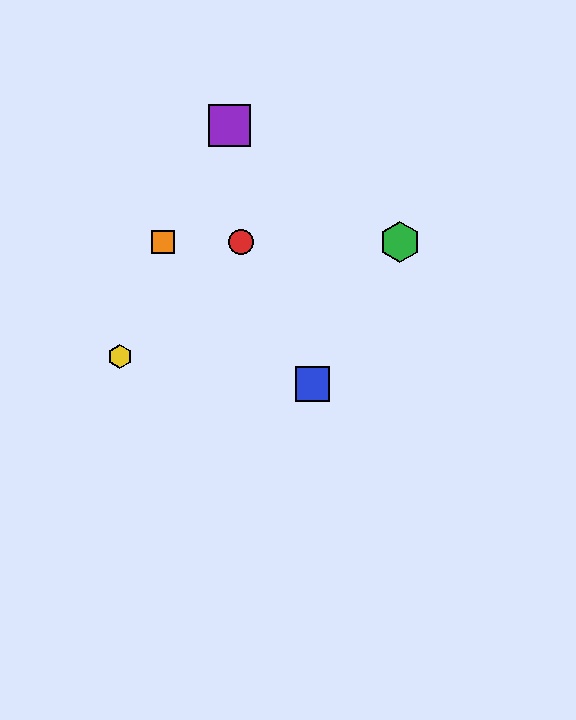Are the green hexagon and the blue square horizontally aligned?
No, the green hexagon is at y≈242 and the blue square is at y≈384.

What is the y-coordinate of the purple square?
The purple square is at y≈126.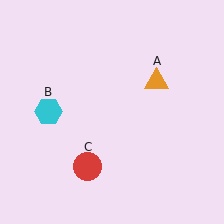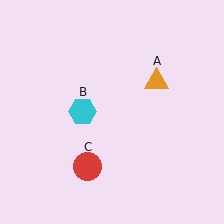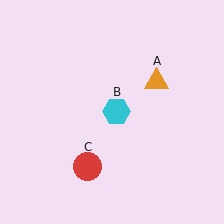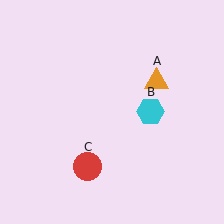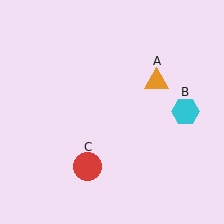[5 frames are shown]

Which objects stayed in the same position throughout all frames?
Orange triangle (object A) and red circle (object C) remained stationary.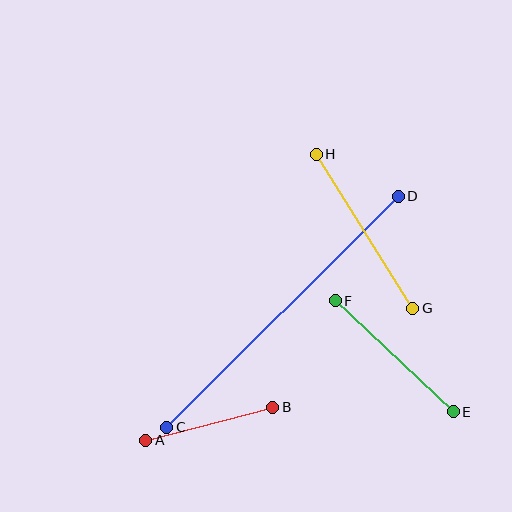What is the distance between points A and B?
The distance is approximately 131 pixels.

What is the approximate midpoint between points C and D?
The midpoint is at approximately (283, 312) pixels.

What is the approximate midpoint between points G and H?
The midpoint is at approximately (364, 231) pixels.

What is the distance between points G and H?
The distance is approximately 182 pixels.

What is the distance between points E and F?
The distance is approximately 162 pixels.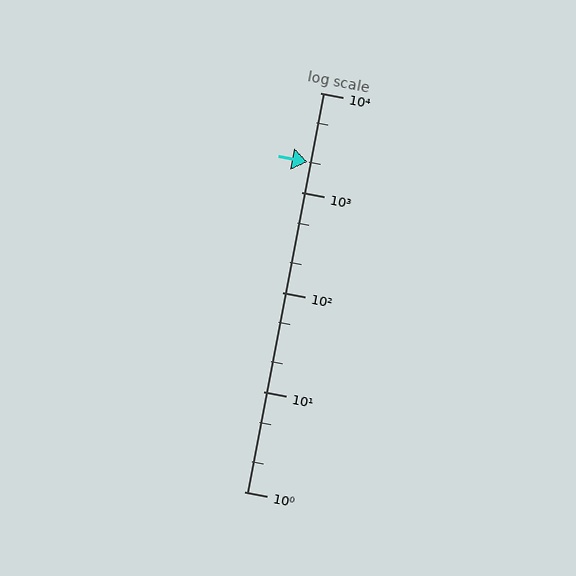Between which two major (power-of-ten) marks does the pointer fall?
The pointer is between 1000 and 10000.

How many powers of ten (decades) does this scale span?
The scale spans 4 decades, from 1 to 10000.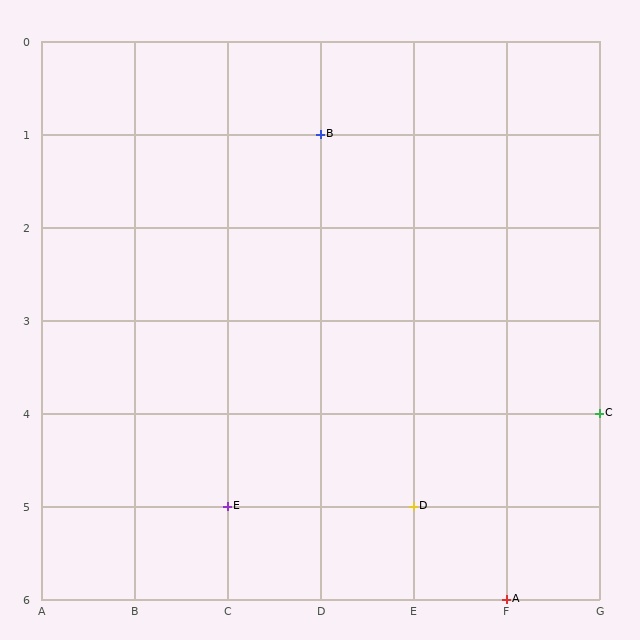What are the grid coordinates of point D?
Point D is at grid coordinates (E, 5).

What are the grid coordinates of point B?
Point B is at grid coordinates (D, 1).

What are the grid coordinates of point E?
Point E is at grid coordinates (C, 5).